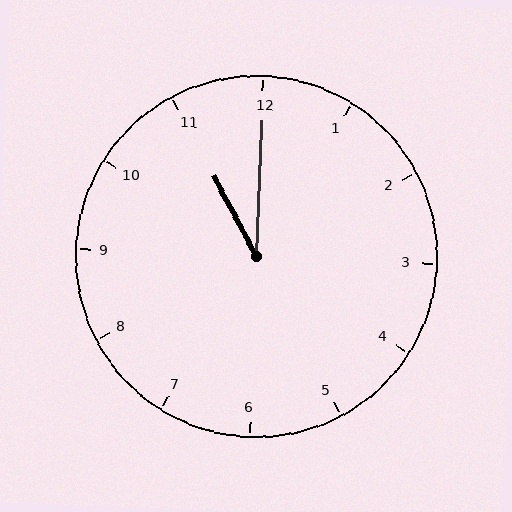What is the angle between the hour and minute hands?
Approximately 30 degrees.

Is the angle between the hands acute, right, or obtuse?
It is acute.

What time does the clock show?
11:00.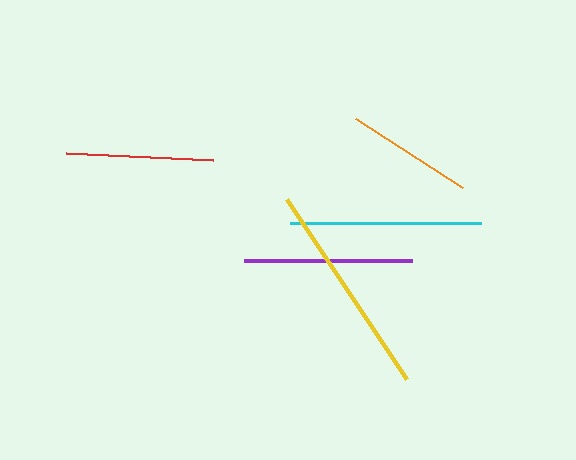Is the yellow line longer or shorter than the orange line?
The yellow line is longer than the orange line.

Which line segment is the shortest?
The orange line is the shortest at approximately 127 pixels.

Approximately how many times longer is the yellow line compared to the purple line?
The yellow line is approximately 1.3 times the length of the purple line.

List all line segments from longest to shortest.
From longest to shortest: yellow, cyan, purple, red, orange.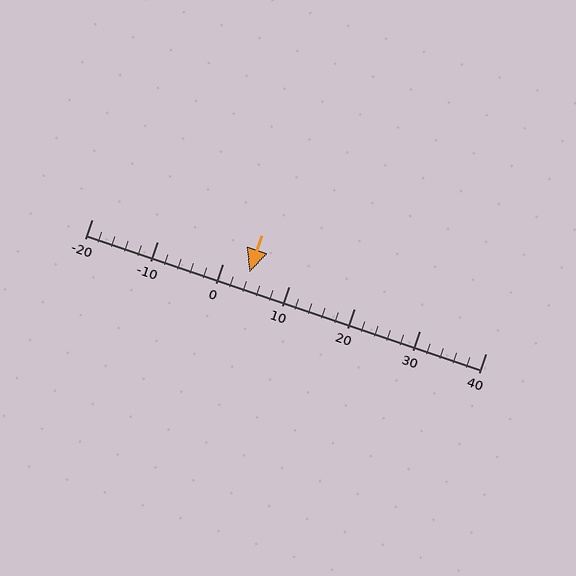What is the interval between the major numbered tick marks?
The major tick marks are spaced 10 units apart.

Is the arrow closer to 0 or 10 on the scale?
The arrow is closer to 0.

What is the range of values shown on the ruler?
The ruler shows values from -20 to 40.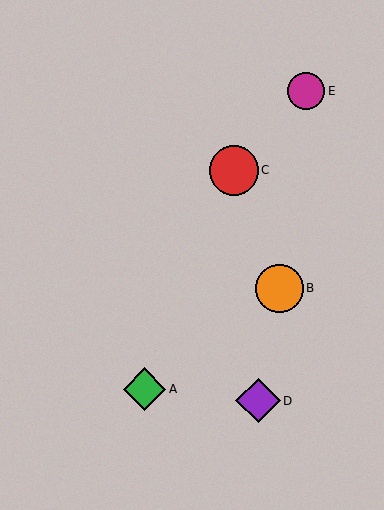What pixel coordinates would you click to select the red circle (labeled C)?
Click at (234, 170) to select the red circle C.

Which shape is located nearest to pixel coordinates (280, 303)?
The orange circle (labeled B) at (279, 288) is nearest to that location.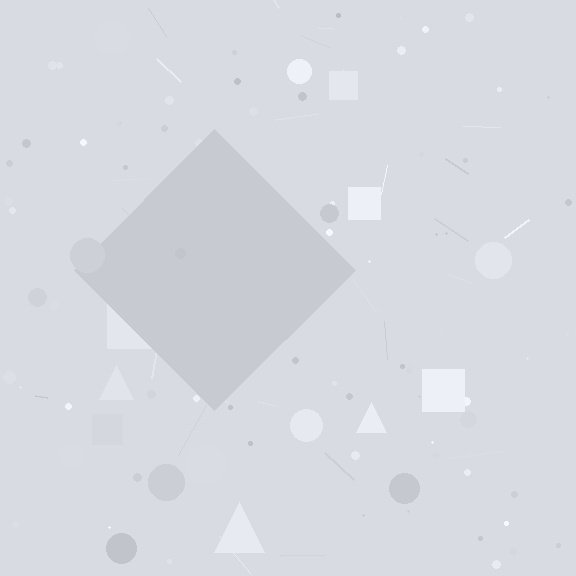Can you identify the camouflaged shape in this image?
The camouflaged shape is a diamond.